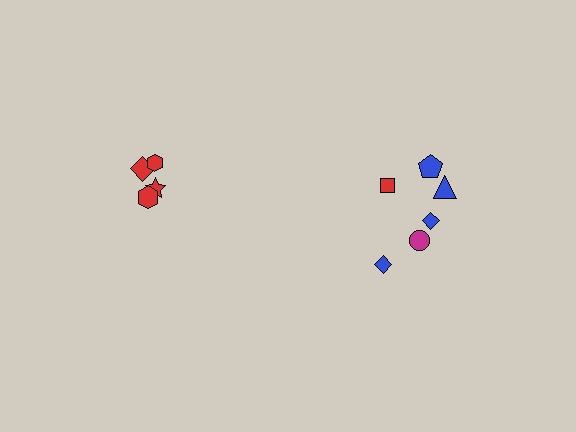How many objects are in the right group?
There are 6 objects.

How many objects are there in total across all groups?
There are 10 objects.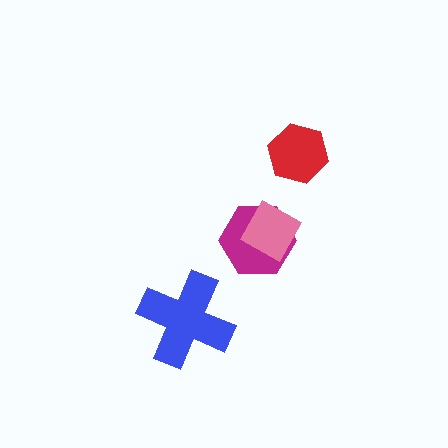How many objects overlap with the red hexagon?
0 objects overlap with the red hexagon.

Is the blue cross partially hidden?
No, no other shape covers it.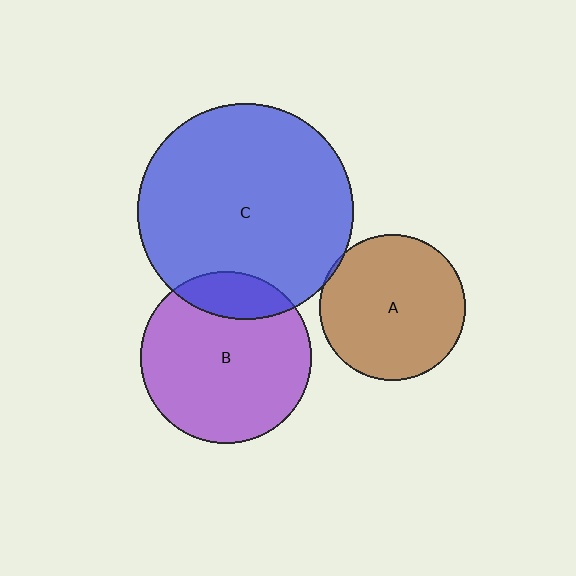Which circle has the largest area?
Circle C (blue).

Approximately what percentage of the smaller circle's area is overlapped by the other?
Approximately 15%.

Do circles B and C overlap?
Yes.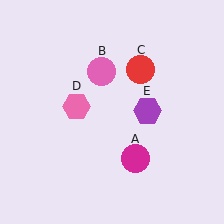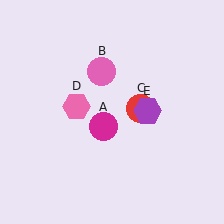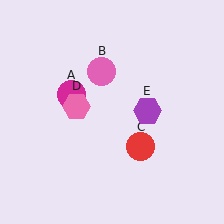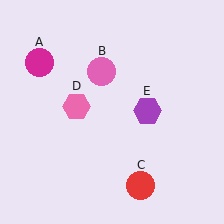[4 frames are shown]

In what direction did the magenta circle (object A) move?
The magenta circle (object A) moved up and to the left.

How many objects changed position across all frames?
2 objects changed position: magenta circle (object A), red circle (object C).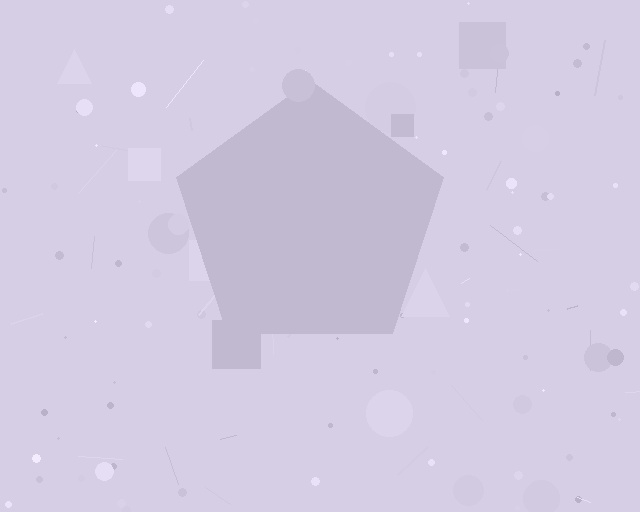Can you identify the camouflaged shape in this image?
The camouflaged shape is a pentagon.